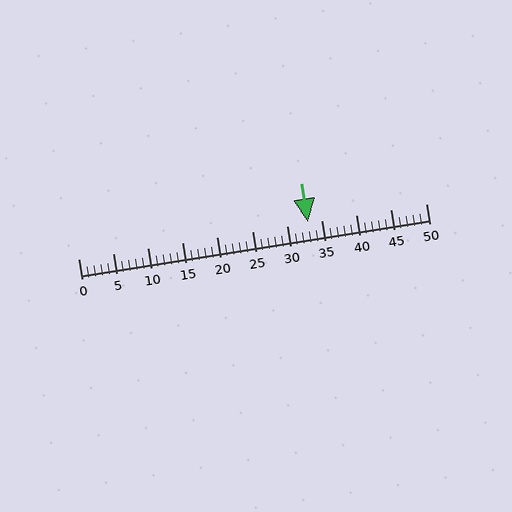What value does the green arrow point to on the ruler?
The green arrow points to approximately 33.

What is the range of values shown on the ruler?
The ruler shows values from 0 to 50.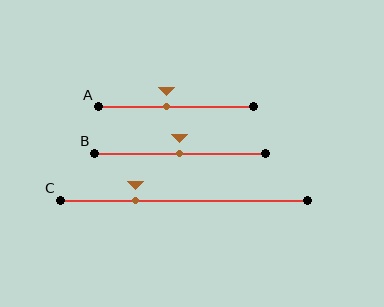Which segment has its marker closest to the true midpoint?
Segment B has its marker closest to the true midpoint.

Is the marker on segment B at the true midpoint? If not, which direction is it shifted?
Yes, the marker on segment B is at the true midpoint.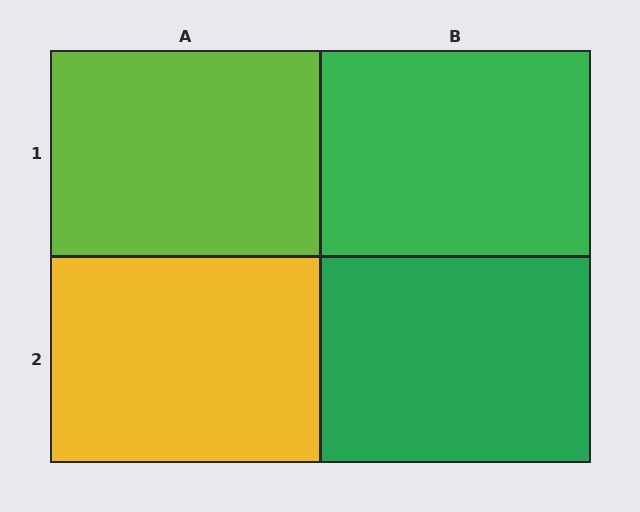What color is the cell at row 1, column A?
Lime.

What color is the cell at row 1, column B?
Green.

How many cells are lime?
1 cell is lime.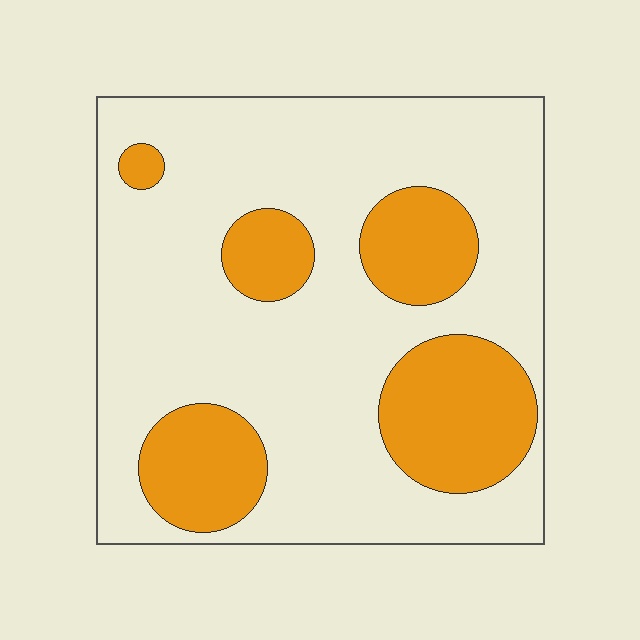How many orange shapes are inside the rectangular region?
5.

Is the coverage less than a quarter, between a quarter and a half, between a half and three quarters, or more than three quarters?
Between a quarter and a half.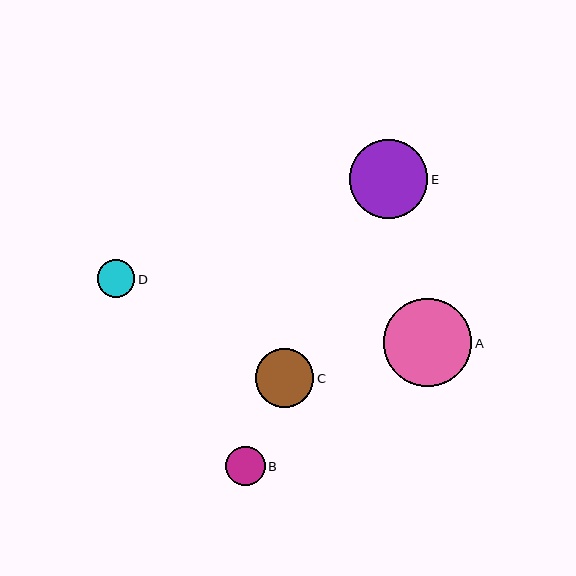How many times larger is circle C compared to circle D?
Circle C is approximately 1.6 times the size of circle D.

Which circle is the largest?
Circle A is the largest with a size of approximately 88 pixels.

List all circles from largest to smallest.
From largest to smallest: A, E, C, B, D.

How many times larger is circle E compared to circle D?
Circle E is approximately 2.1 times the size of circle D.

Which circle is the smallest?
Circle D is the smallest with a size of approximately 37 pixels.